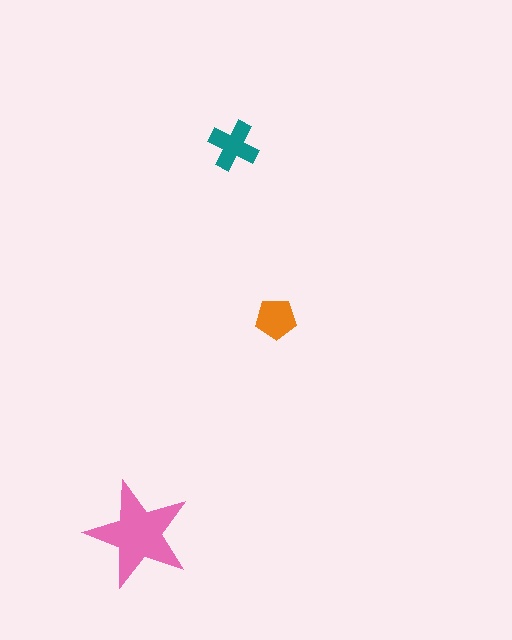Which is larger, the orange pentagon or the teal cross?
The teal cross.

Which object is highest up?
The teal cross is topmost.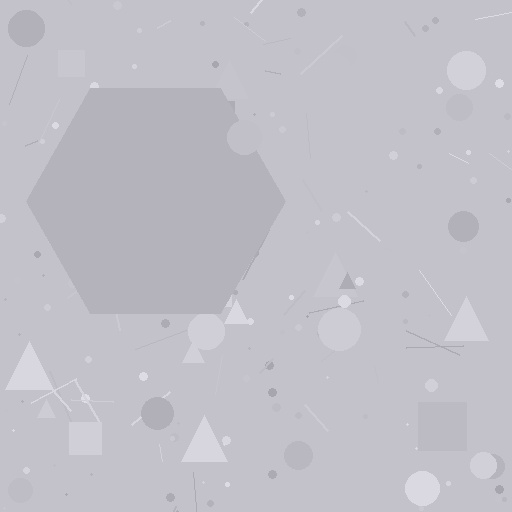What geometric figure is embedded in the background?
A hexagon is embedded in the background.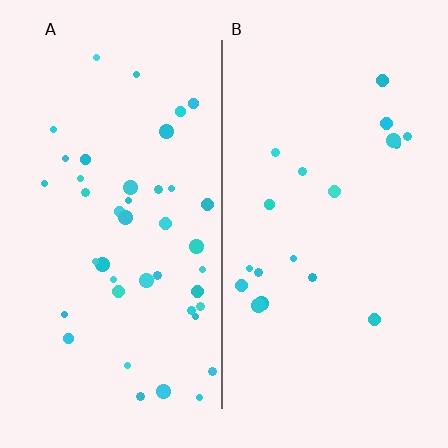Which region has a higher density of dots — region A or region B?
A (the left).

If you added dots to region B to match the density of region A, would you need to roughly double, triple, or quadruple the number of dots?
Approximately double.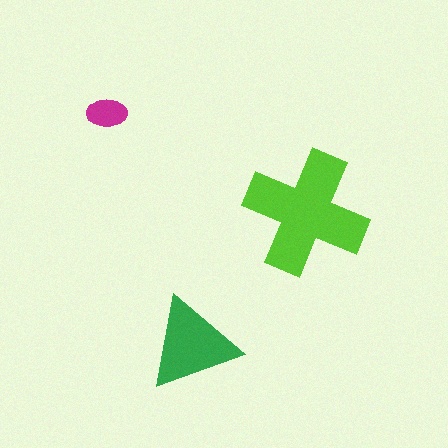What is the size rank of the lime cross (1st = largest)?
1st.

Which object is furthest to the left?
The magenta ellipse is leftmost.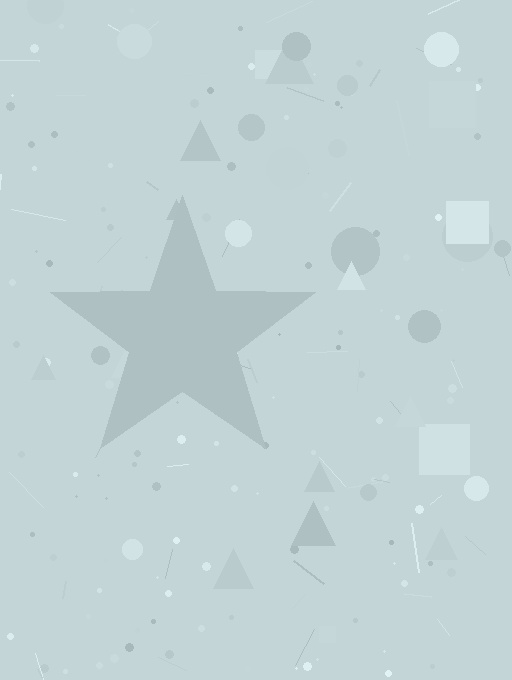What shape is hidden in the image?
A star is hidden in the image.